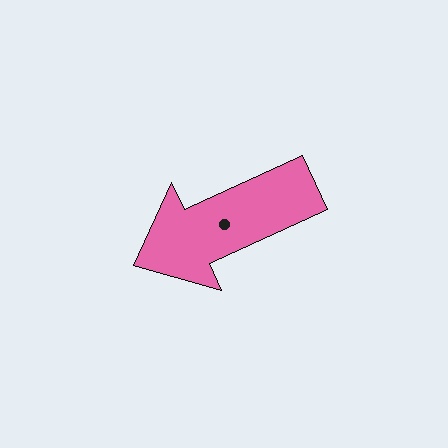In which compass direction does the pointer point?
Southwest.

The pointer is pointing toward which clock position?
Roughly 8 o'clock.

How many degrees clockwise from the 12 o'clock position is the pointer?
Approximately 245 degrees.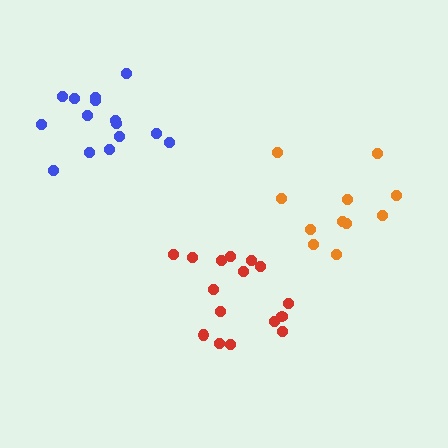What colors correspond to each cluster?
The clusters are colored: red, orange, blue.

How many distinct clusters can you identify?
There are 3 distinct clusters.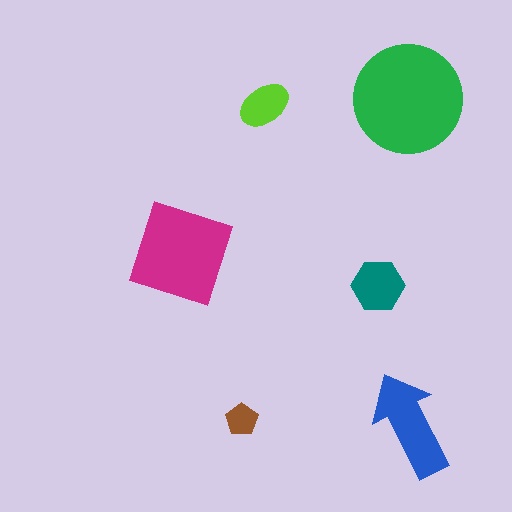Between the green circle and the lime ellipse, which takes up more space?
The green circle.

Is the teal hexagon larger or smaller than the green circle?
Smaller.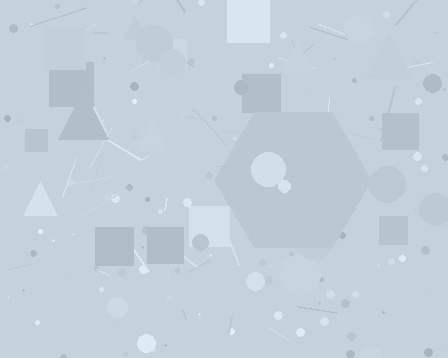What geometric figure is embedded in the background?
A hexagon is embedded in the background.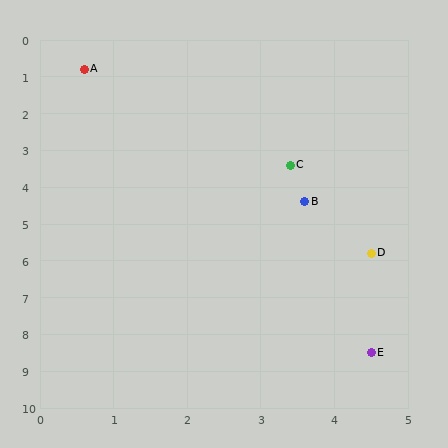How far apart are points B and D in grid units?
Points B and D are about 1.7 grid units apart.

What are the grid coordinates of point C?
Point C is at approximately (3.4, 3.4).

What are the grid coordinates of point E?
Point E is at approximately (4.5, 8.5).